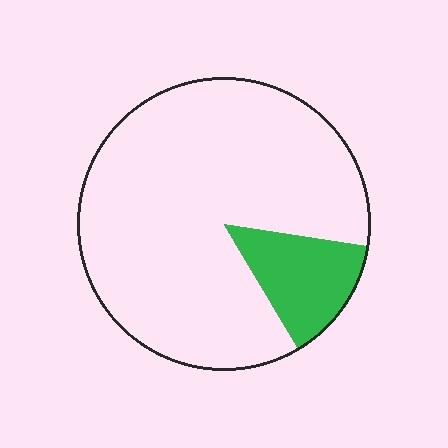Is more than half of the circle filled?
No.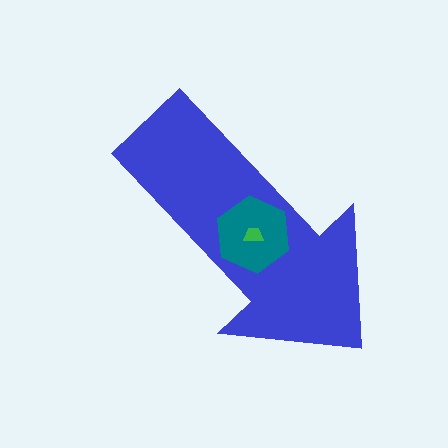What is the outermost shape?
The blue arrow.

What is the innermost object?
The green trapezoid.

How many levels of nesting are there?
3.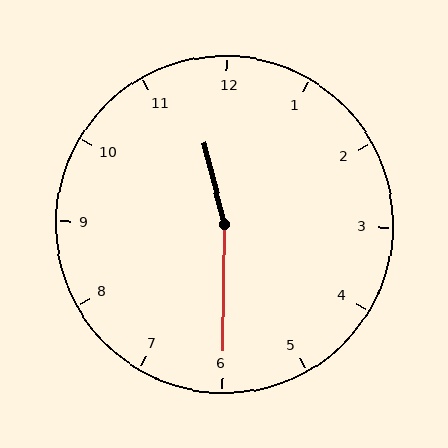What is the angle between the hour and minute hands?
Approximately 165 degrees.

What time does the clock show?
11:30.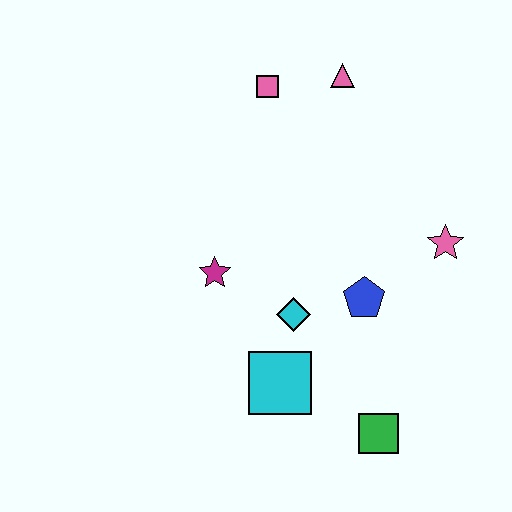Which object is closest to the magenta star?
The cyan diamond is closest to the magenta star.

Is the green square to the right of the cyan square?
Yes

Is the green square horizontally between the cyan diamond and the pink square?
No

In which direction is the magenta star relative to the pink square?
The magenta star is below the pink square.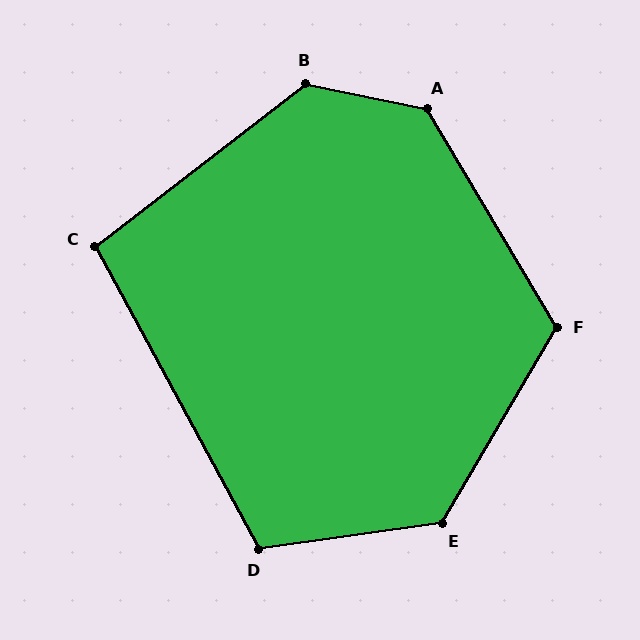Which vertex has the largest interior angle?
A, at approximately 132 degrees.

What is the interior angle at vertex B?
Approximately 131 degrees (obtuse).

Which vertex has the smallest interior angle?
C, at approximately 99 degrees.